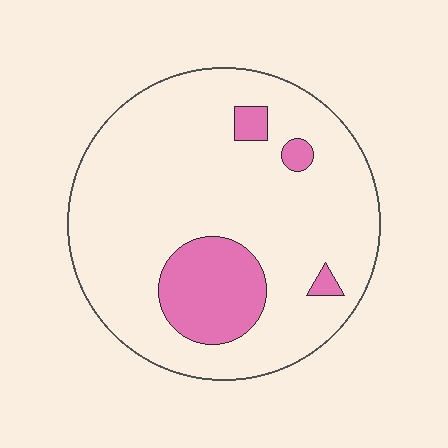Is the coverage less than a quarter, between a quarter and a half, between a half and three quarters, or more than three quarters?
Less than a quarter.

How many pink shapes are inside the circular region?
4.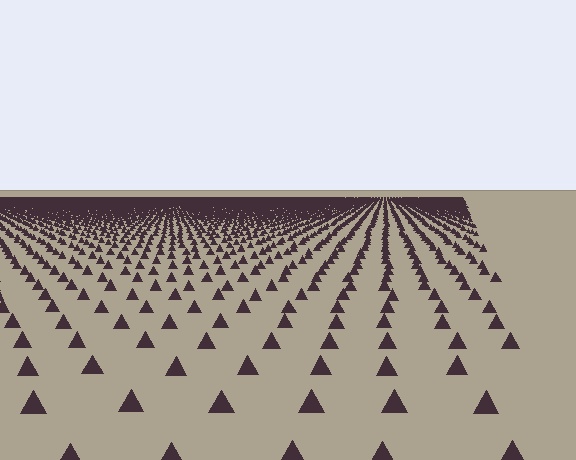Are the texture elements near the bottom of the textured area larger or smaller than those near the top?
Larger. Near the bottom, elements are closer to the viewer and appear at a bigger on-screen size.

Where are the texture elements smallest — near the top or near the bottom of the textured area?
Near the top.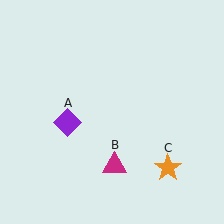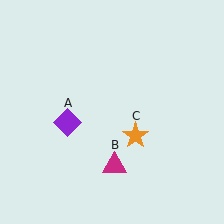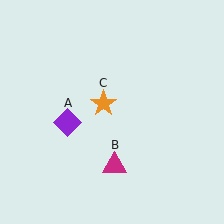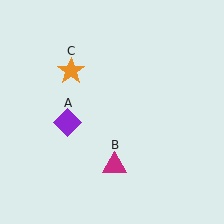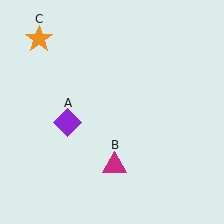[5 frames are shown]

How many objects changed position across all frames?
1 object changed position: orange star (object C).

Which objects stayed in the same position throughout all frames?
Purple diamond (object A) and magenta triangle (object B) remained stationary.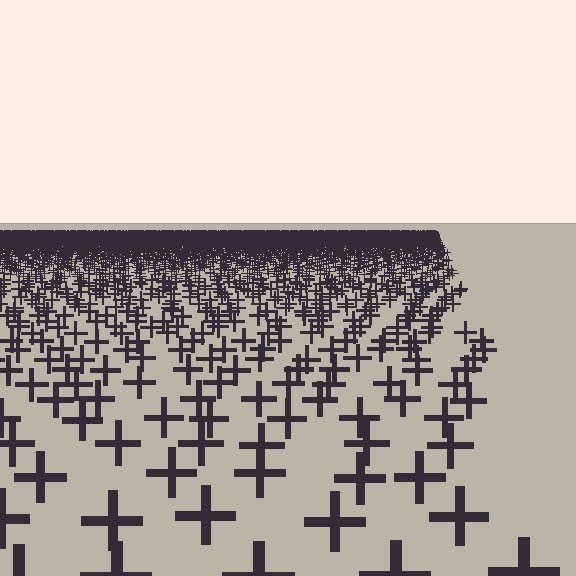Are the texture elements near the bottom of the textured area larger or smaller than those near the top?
Larger. Near the bottom, elements are closer to the viewer and appear at a bigger on-screen size.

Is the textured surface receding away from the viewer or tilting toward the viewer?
The surface is receding away from the viewer. Texture elements get smaller and denser toward the top.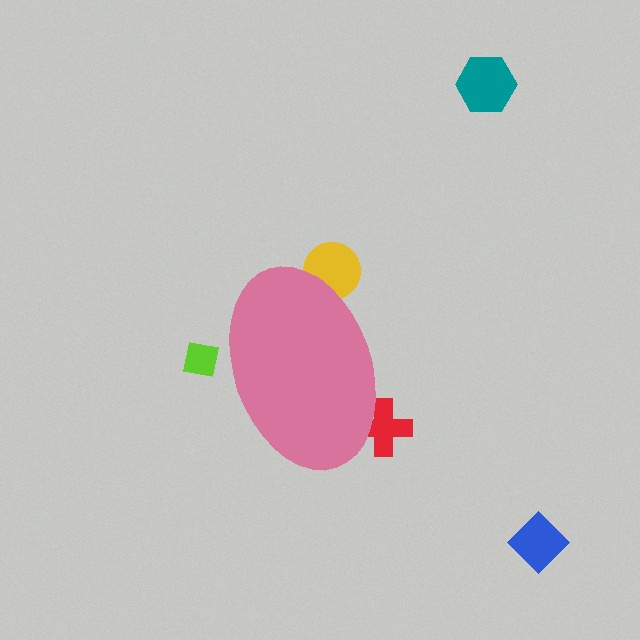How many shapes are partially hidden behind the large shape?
3 shapes are partially hidden.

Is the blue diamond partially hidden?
No, the blue diamond is fully visible.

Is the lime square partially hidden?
Yes, the lime square is partially hidden behind the pink ellipse.